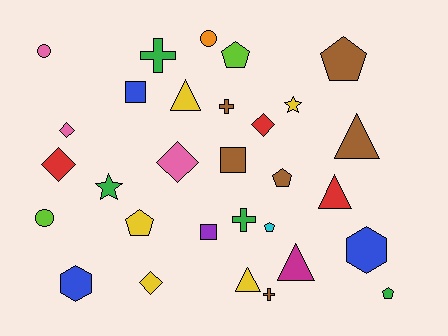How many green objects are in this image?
There are 4 green objects.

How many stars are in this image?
There are 2 stars.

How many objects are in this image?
There are 30 objects.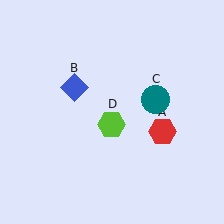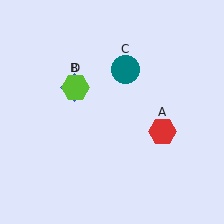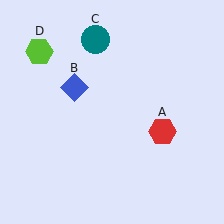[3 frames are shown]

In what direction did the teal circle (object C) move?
The teal circle (object C) moved up and to the left.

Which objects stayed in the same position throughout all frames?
Red hexagon (object A) and blue diamond (object B) remained stationary.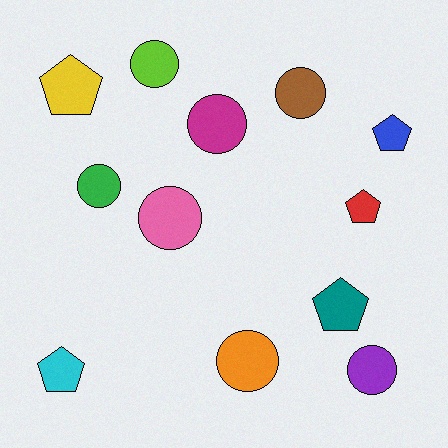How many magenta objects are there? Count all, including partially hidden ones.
There is 1 magenta object.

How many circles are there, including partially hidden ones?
There are 7 circles.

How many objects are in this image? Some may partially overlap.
There are 12 objects.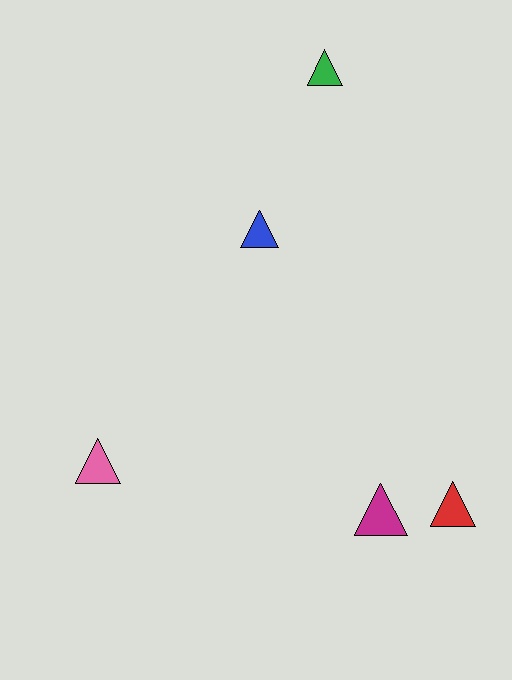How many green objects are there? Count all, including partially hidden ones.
There is 1 green object.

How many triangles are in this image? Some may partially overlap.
There are 5 triangles.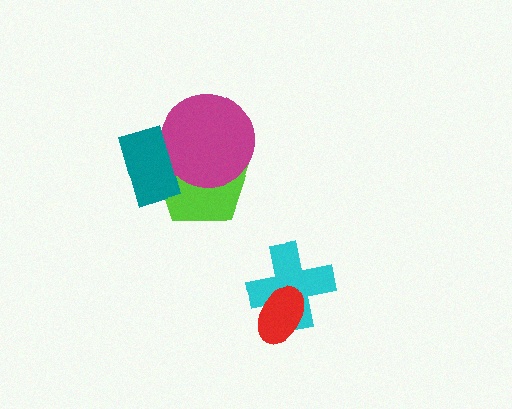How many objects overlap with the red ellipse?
1 object overlaps with the red ellipse.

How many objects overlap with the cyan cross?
1 object overlaps with the cyan cross.